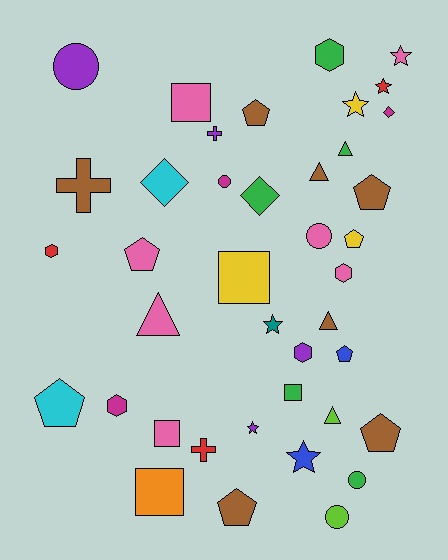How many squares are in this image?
There are 5 squares.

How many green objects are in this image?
There are 5 green objects.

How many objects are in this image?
There are 40 objects.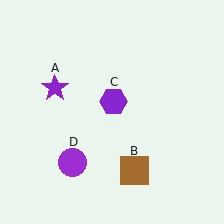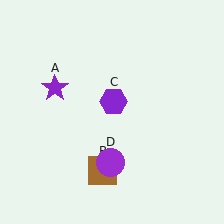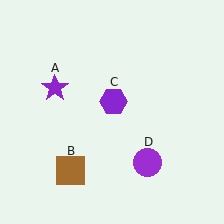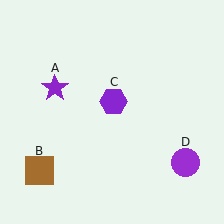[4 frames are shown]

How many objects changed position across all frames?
2 objects changed position: brown square (object B), purple circle (object D).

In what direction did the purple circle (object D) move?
The purple circle (object D) moved right.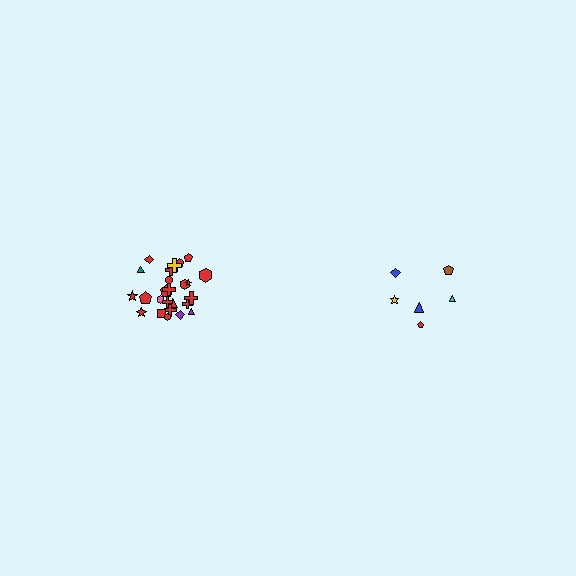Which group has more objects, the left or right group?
The left group.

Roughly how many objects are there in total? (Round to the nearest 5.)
Roughly 30 objects in total.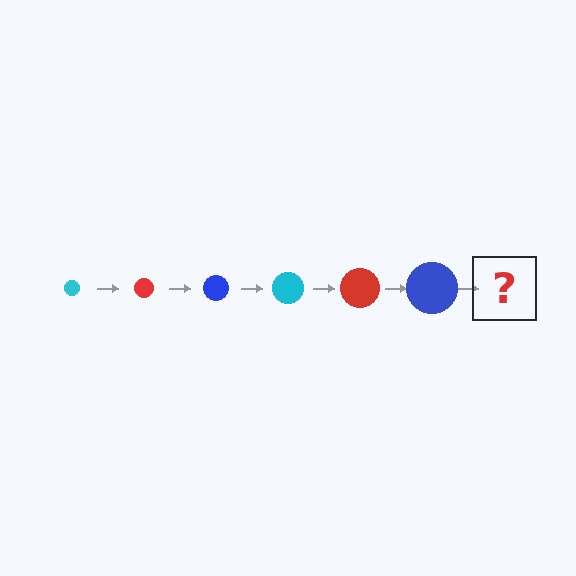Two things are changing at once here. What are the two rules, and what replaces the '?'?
The two rules are that the circle grows larger each step and the color cycles through cyan, red, and blue. The '?' should be a cyan circle, larger than the previous one.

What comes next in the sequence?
The next element should be a cyan circle, larger than the previous one.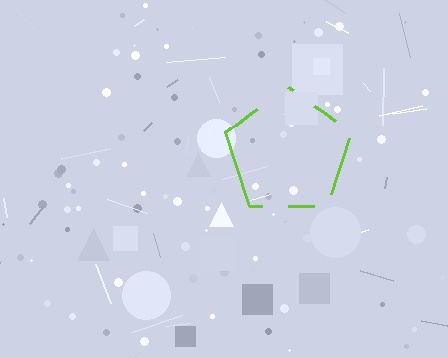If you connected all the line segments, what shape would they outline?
They would outline a pentagon.